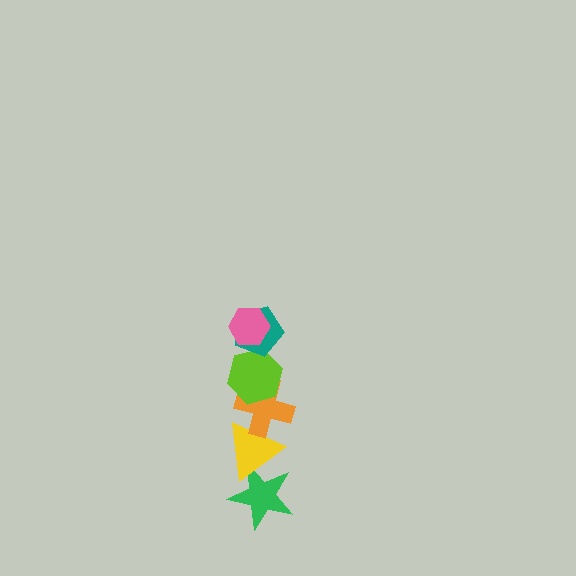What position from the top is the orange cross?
The orange cross is 4th from the top.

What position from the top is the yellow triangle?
The yellow triangle is 5th from the top.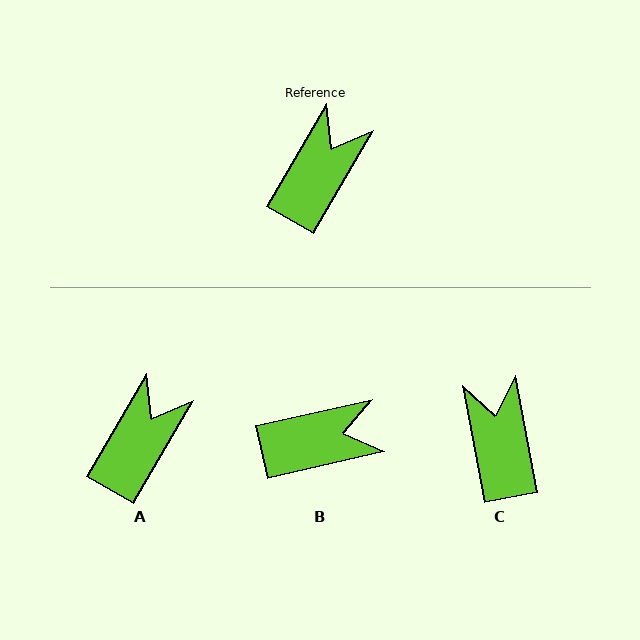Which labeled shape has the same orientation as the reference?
A.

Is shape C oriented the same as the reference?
No, it is off by about 41 degrees.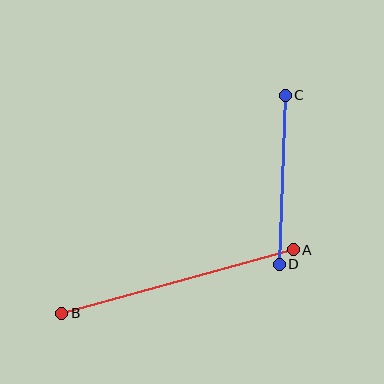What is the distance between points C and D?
The distance is approximately 170 pixels.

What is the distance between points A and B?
The distance is approximately 240 pixels.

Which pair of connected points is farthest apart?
Points A and B are farthest apart.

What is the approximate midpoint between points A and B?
The midpoint is at approximately (177, 282) pixels.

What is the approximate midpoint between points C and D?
The midpoint is at approximately (282, 180) pixels.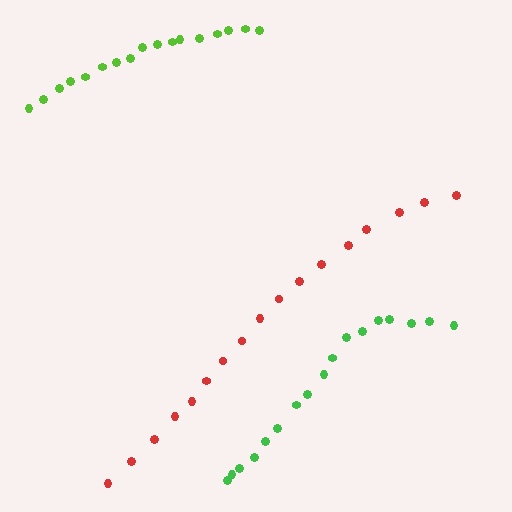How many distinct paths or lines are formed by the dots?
There are 3 distinct paths.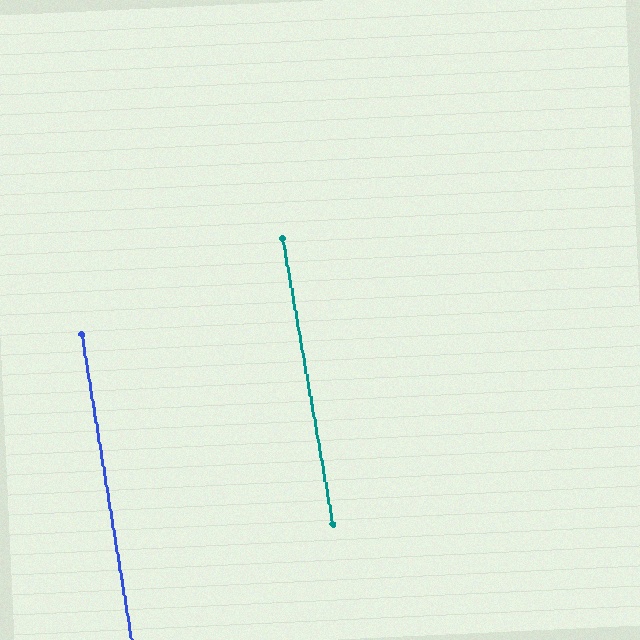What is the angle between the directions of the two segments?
Approximately 1 degree.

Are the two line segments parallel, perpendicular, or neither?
Parallel — their directions differ by only 0.6°.